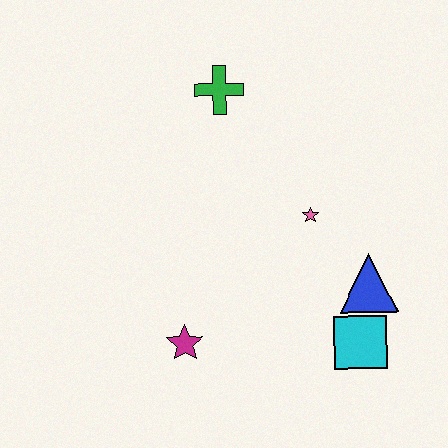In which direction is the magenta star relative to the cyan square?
The magenta star is to the left of the cyan square.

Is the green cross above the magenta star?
Yes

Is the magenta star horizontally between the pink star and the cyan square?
No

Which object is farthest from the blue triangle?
The green cross is farthest from the blue triangle.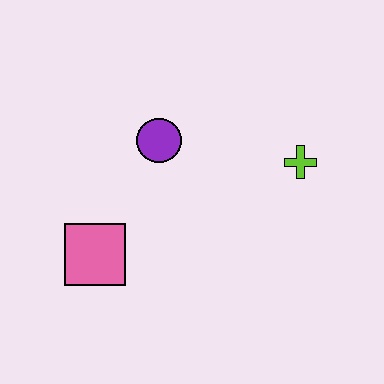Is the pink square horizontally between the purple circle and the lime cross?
No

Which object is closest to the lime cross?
The purple circle is closest to the lime cross.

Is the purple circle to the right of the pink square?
Yes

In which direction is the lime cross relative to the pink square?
The lime cross is to the right of the pink square.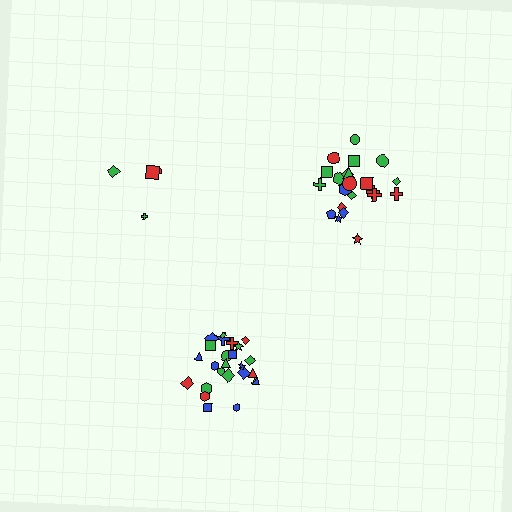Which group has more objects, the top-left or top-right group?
The top-right group.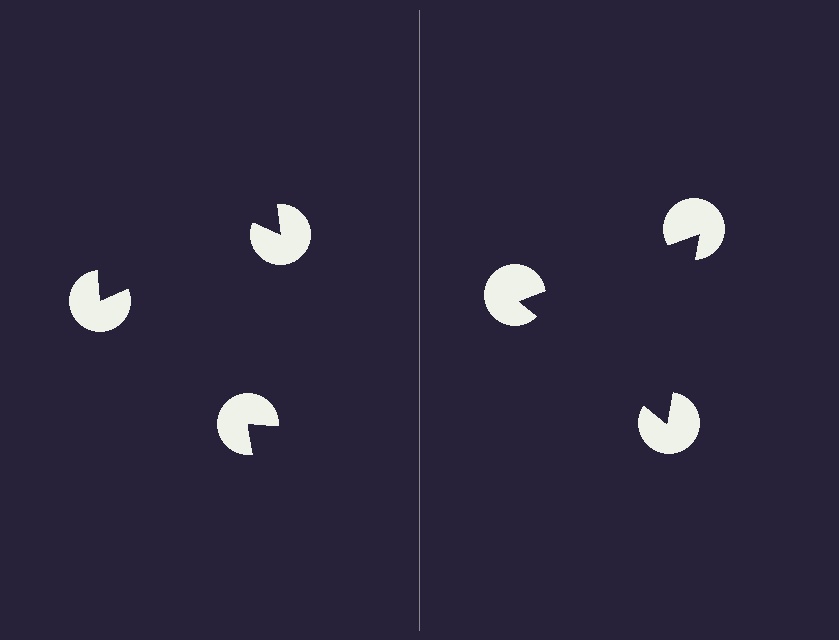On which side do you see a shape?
An illusory triangle appears on the right side. On the left side the wedge cuts are rotated, so no coherent shape forms.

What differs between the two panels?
The pac-man discs are positioned identically on both sides; only the wedge orientations differ. On the right they align to a triangle; on the left they are misaligned.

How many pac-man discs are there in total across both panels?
6 — 3 on each side.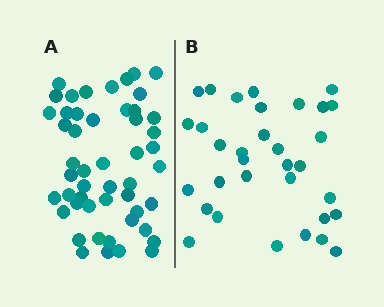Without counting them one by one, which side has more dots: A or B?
Region A (the left region) has more dots.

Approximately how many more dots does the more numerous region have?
Region A has approximately 15 more dots than region B.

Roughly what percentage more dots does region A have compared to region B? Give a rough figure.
About 50% more.